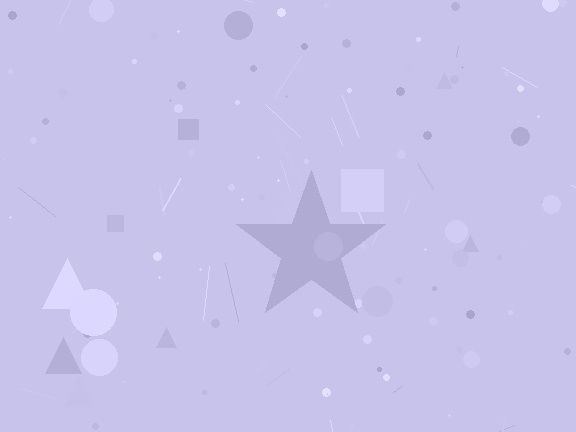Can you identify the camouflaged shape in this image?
The camouflaged shape is a star.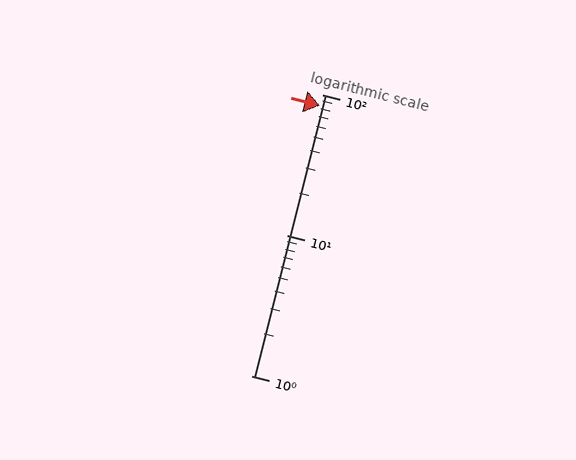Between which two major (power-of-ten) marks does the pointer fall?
The pointer is between 10 and 100.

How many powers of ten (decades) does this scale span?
The scale spans 2 decades, from 1 to 100.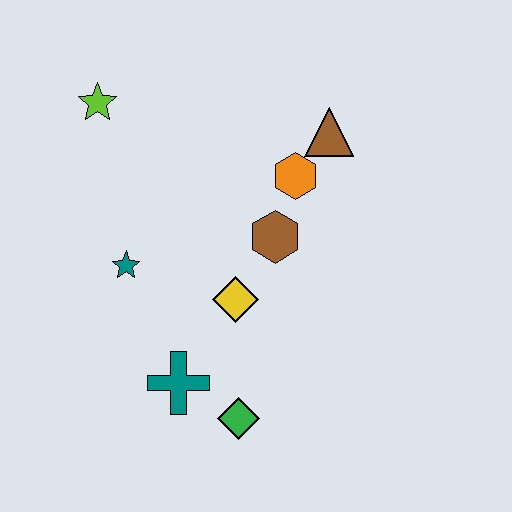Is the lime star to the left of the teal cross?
Yes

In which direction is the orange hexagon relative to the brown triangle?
The orange hexagon is below the brown triangle.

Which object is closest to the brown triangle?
The orange hexagon is closest to the brown triangle.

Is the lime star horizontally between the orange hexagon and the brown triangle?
No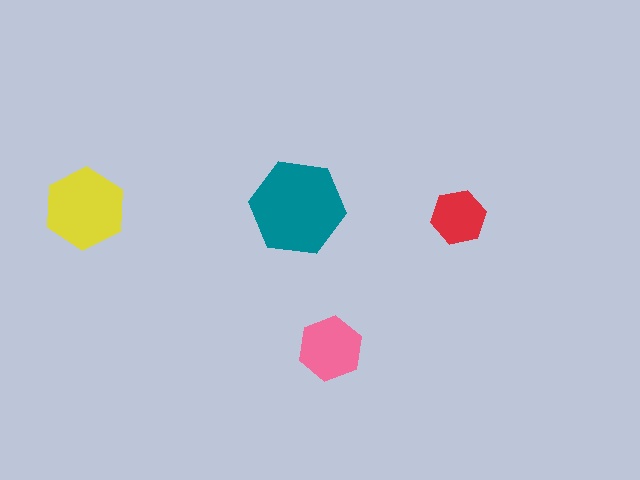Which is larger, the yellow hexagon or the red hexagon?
The yellow one.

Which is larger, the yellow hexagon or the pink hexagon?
The yellow one.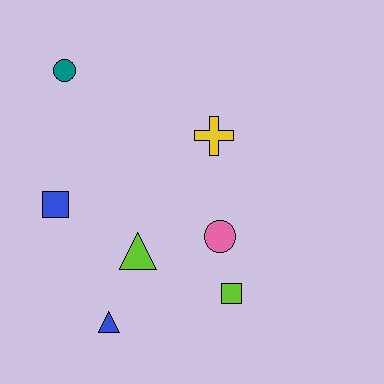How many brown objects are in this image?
There are no brown objects.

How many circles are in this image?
There are 2 circles.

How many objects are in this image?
There are 7 objects.